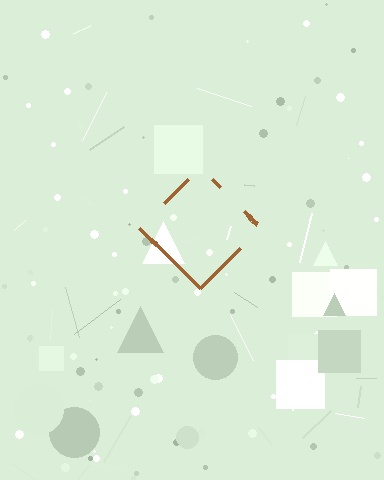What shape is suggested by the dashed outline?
The dashed outline suggests a diamond.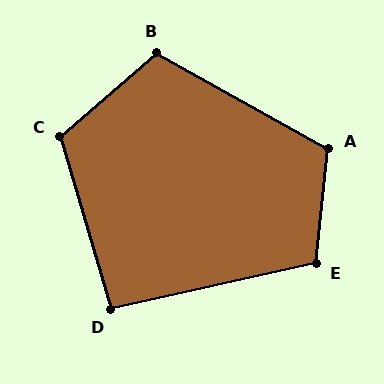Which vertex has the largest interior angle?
C, at approximately 115 degrees.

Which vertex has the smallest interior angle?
D, at approximately 94 degrees.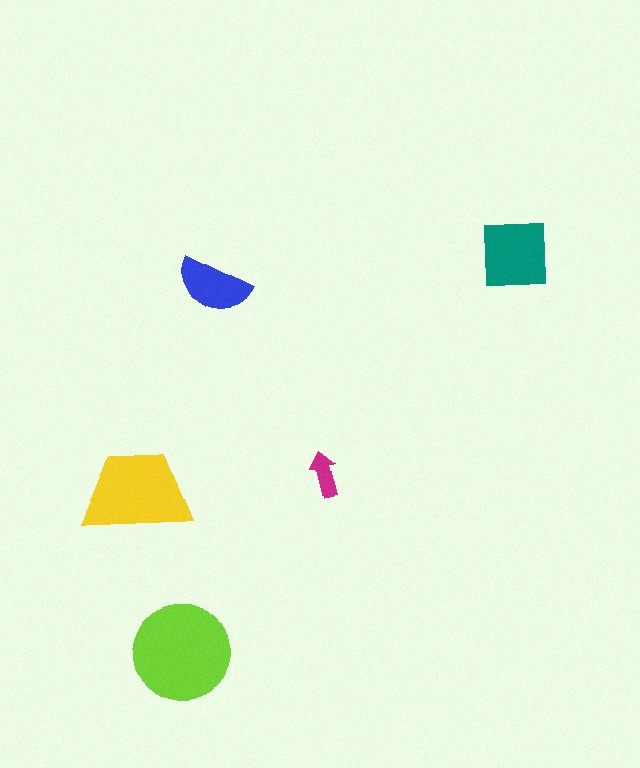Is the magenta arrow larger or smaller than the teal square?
Smaller.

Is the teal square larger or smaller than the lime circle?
Smaller.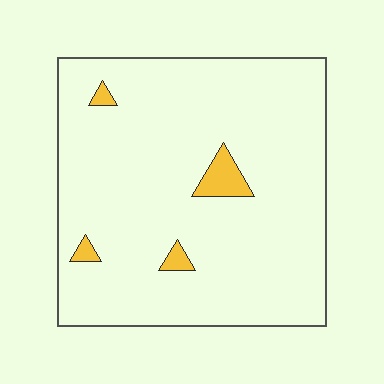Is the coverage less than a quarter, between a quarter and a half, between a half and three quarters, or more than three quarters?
Less than a quarter.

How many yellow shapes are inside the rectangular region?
4.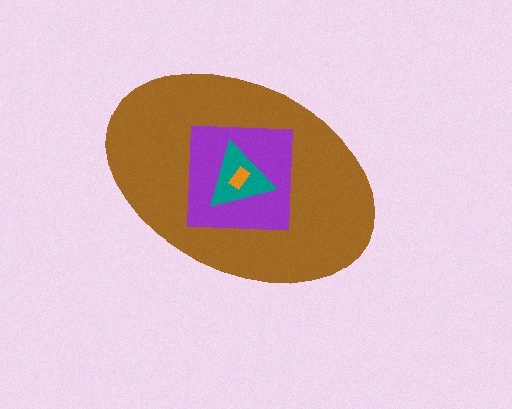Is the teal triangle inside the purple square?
Yes.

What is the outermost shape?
The brown ellipse.